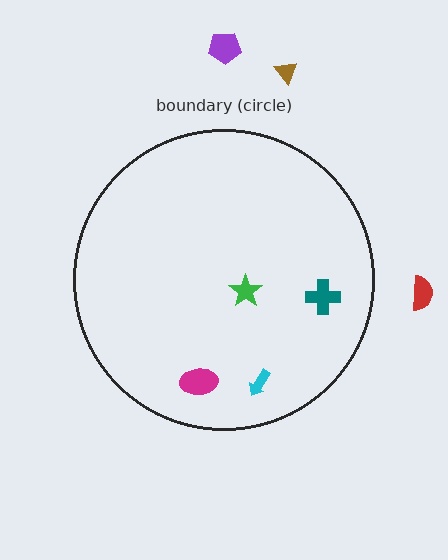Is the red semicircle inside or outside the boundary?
Outside.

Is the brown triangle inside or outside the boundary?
Outside.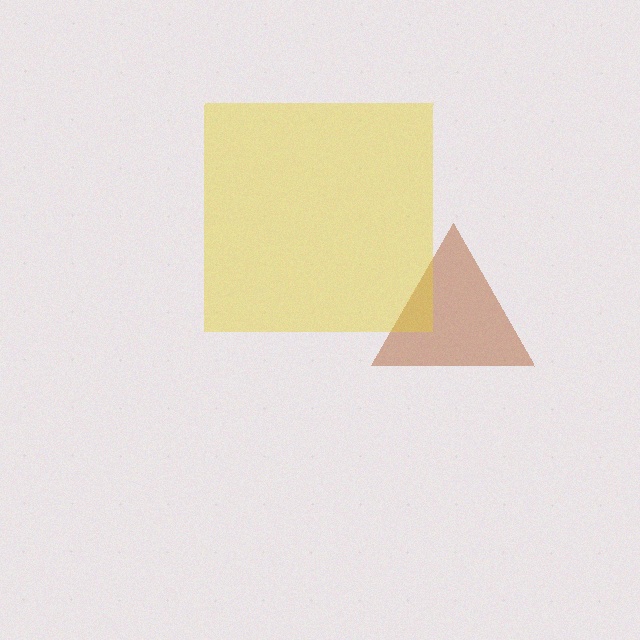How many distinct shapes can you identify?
There are 2 distinct shapes: a brown triangle, a yellow square.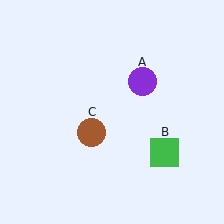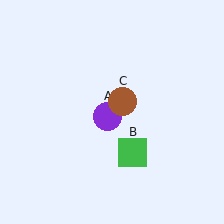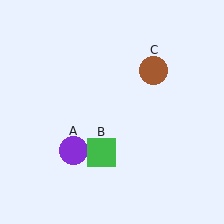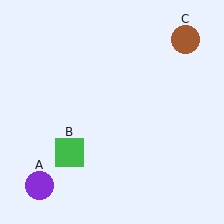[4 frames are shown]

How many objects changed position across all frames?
3 objects changed position: purple circle (object A), green square (object B), brown circle (object C).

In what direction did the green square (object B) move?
The green square (object B) moved left.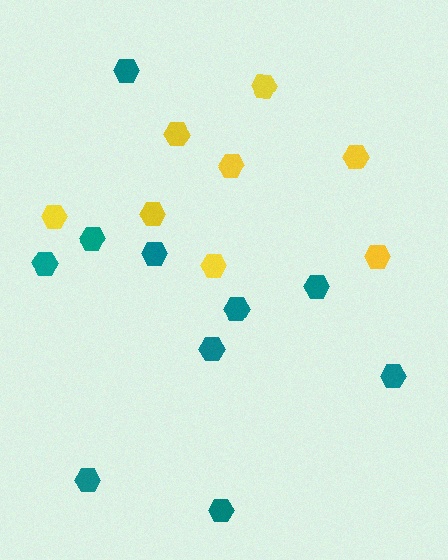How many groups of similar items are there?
There are 2 groups: one group of yellow hexagons (8) and one group of teal hexagons (10).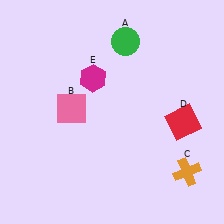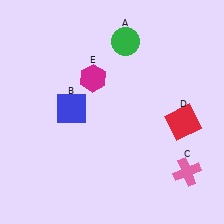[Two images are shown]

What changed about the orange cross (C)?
In Image 1, C is orange. In Image 2, it changed to pink.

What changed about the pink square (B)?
In Image 1, B is pink. In Image 2, it changed to blue.